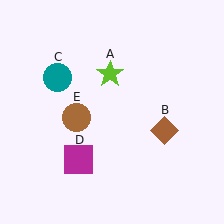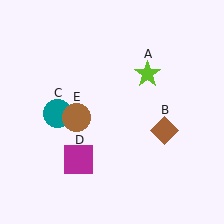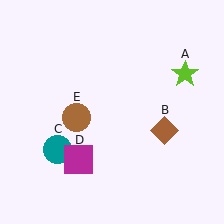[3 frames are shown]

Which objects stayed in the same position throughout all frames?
Brown diamond (object B) and magenta square (object D) and brown circle (object E) remained stationary.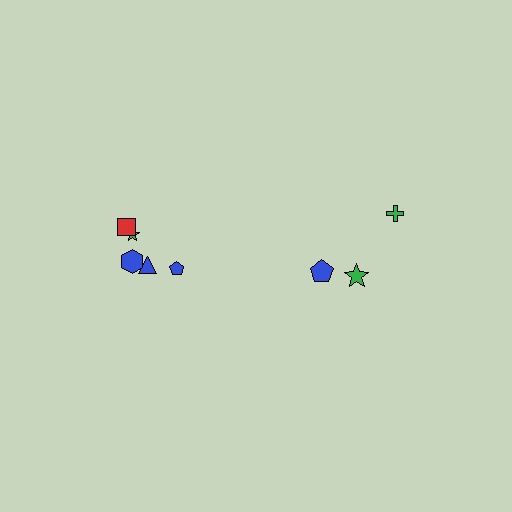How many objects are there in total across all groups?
There are 8 objects.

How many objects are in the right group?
There are 3 objects.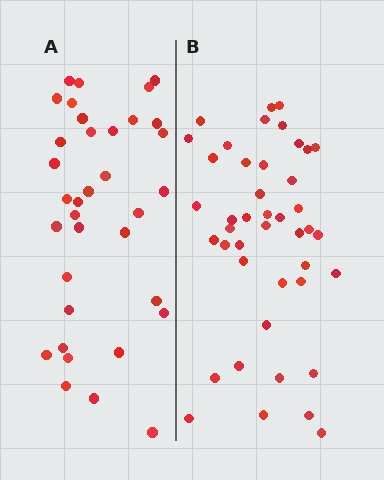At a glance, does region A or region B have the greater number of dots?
Region B (the right region) has more dots.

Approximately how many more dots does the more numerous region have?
Region B has roughly 8 or so more dots than region A.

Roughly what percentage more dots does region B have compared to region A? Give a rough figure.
About 25% more.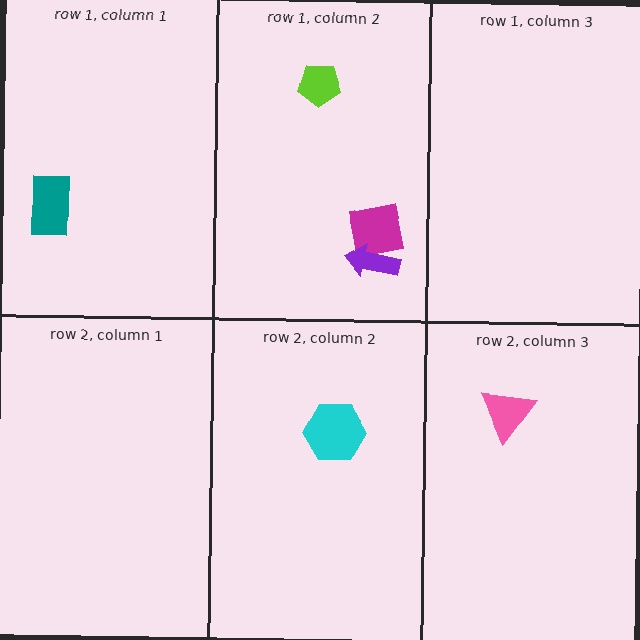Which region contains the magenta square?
The row 1, column 2 region.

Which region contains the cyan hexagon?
The row 2, column 2 region.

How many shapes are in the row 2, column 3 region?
1.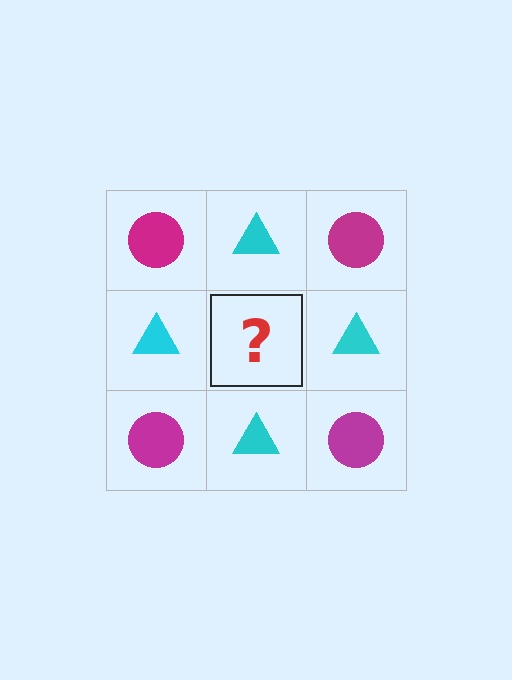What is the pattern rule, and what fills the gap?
The rule is that it alternates magenta circle and cyan triangle in a checkerboard pattern. The gap should be filled with a magenta circle.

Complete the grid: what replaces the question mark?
The question mark should be replaced with a magenta circle.